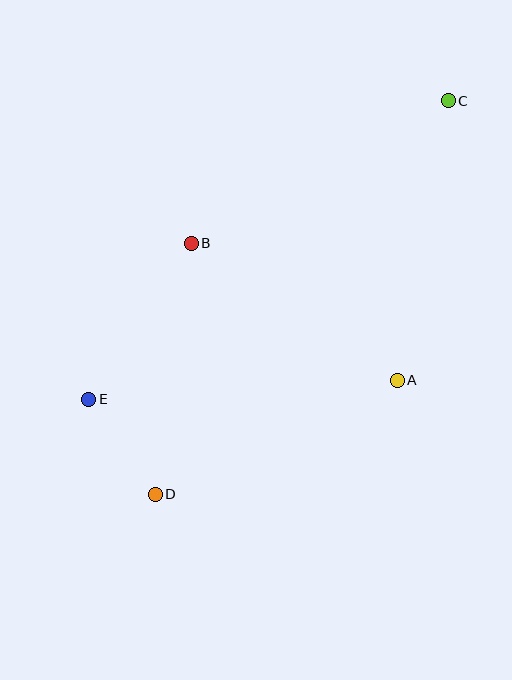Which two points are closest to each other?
Points D and E are closest to each other.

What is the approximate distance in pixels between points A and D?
The distance between A and D is approximately 267 pixels.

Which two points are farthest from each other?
Points C and D are farthest from each other.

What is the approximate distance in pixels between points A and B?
The distance between A and B is approximately 247 pixels.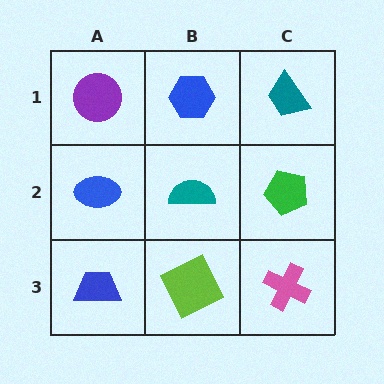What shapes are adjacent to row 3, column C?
A green pentagon (row 2, column C), a lime square (row 3, column B).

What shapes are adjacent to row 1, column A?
A blue ellipse (row 2, column A), a blue hexagon (row 1, column B).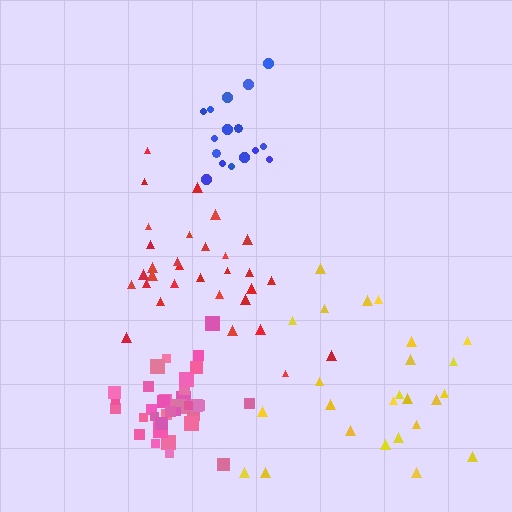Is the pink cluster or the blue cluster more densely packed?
Pink.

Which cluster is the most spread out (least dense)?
Yellow.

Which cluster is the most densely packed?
Pink.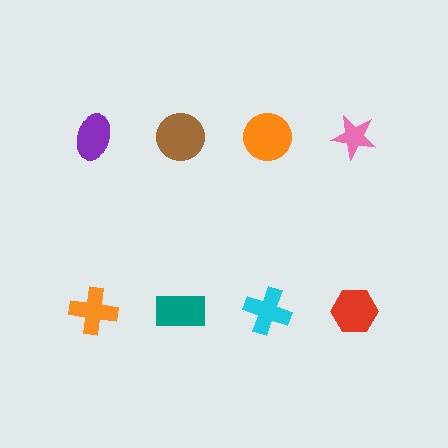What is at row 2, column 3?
A cyan cross.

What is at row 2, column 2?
A teal rectangle.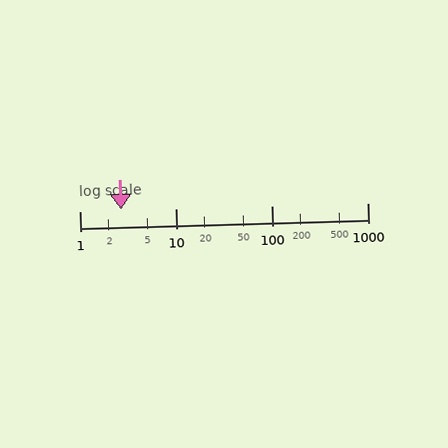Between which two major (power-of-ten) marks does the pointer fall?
The pointer is between 1 and 10.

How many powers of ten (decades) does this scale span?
The scale spans 3 decades, from 1 to 1000.